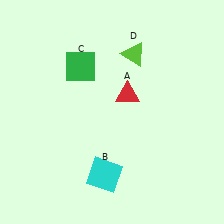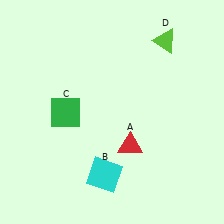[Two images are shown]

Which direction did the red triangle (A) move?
The red triangle (A) moved down.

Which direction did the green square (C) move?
The green square (C) moved down.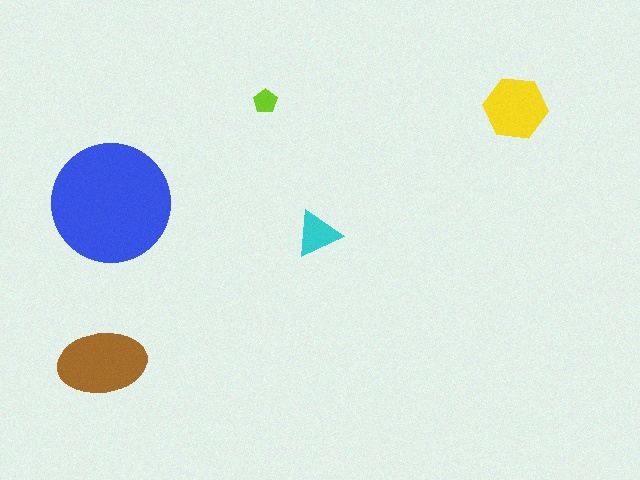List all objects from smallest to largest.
The lime pentagon, the cyan triangle, the yellow hexagon, the brown ellipse, the blue circle.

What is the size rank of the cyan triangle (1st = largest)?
4th.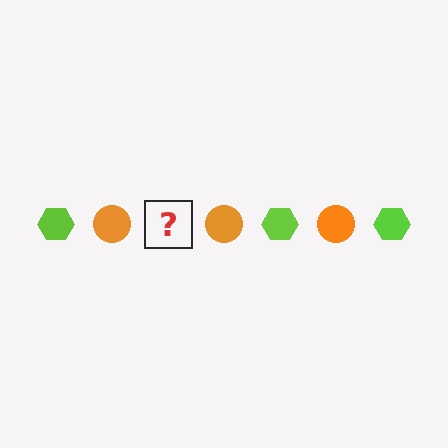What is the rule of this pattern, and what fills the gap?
The rule is that the pattern alternates between lime hexagon and orange circle. The gap should be filled with a lime hexagon.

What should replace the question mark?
The question mark should be replaced with a lime hexagon.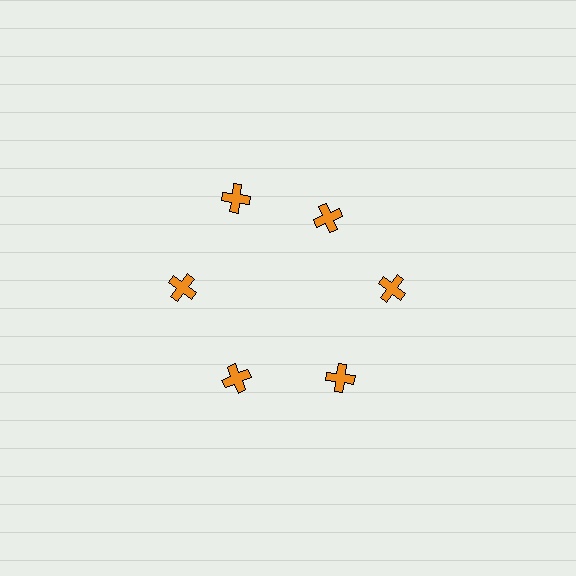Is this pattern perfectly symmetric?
No. The 6 orange crosses are arranged in a ring, but one element near the 1 o'clock position is pulled inward toward the center, breaking the 6-fold rotational symmetry.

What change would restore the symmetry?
The symmetry would be restored by moving it outward, back onto the ring so that all 6 crosses sit at equal angles and equal distance from the center.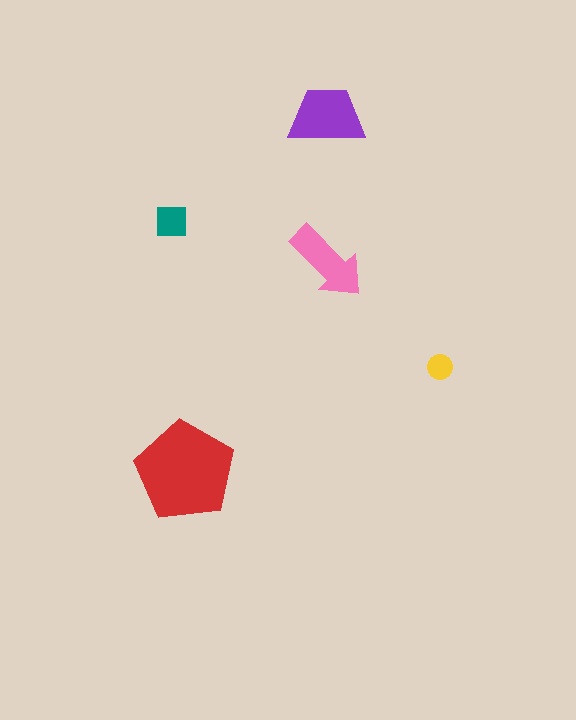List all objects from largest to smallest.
The red pentagon, the purple trapezoid, the pink arrow, the teal square, the yellow circle.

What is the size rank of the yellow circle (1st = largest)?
5th.